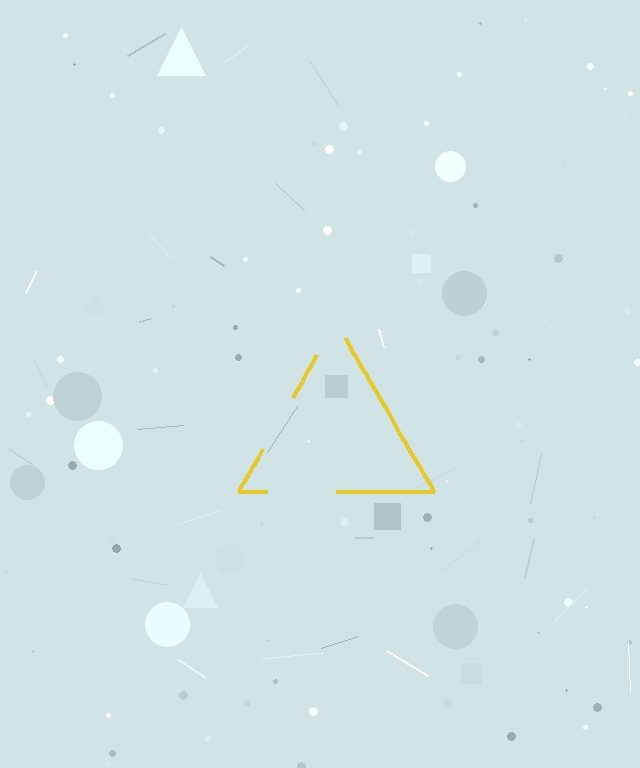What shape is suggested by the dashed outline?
The dashed outline suggests a triangle.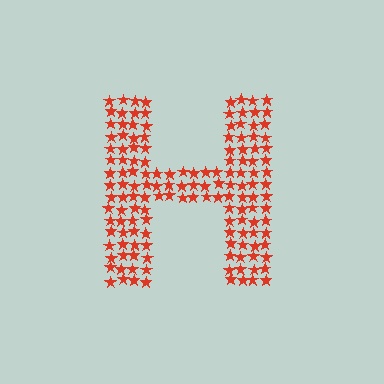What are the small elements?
The small elements are stars.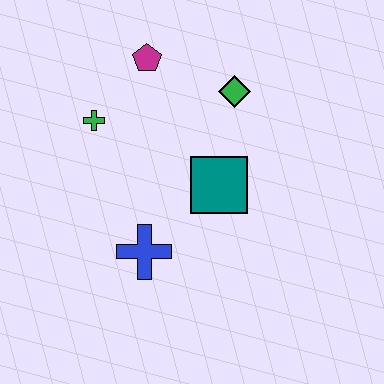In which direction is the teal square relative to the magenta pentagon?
The teal square is below the magenta pentagon.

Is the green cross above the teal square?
Yes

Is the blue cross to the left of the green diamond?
Yes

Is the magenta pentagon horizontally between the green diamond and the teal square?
No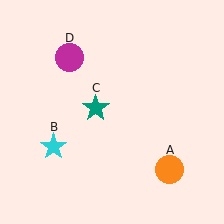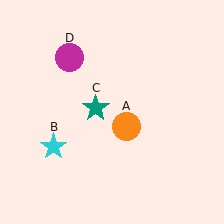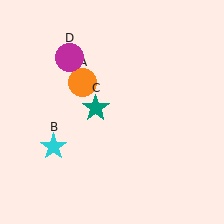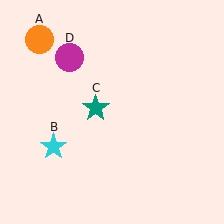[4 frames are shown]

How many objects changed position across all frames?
1 object changed position: orange circle (object A).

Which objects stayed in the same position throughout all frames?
Cyan star (object B) and teal star (object C) and magenta circle (object D) remained stationary.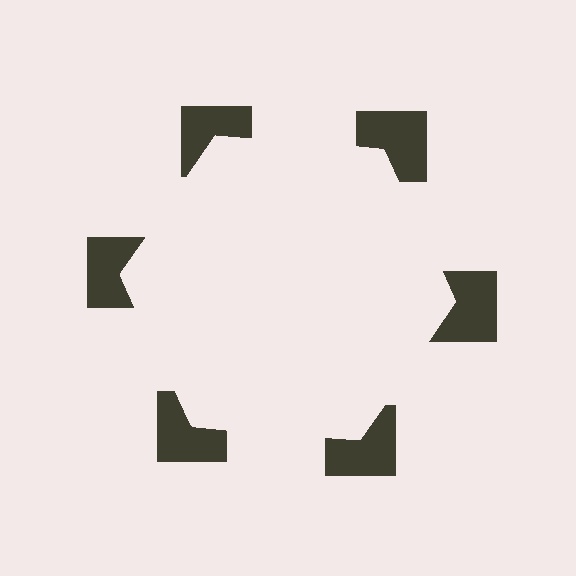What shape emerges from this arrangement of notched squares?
An illusory hexagon — its edges are inferred from the aligned wedge cuts in the notched squares, not physically drawn.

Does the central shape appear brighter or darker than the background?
It typically appears slightly brighter than the background, even though no actual brightness change is drawn.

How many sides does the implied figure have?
6 sides.